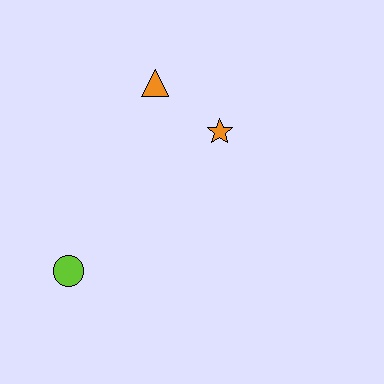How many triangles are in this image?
There is 1 triangle.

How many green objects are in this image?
There are no green objects.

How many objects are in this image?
There are 3 objects.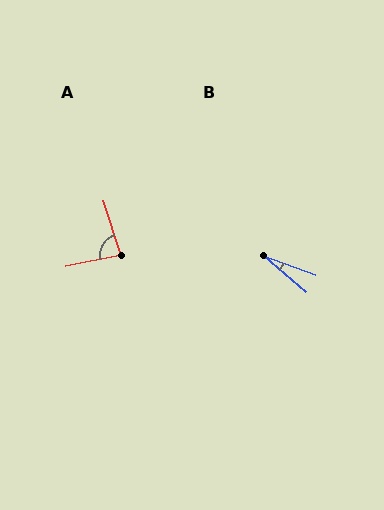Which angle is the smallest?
B, at approximately 20 degrees.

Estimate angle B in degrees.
Approximately 20 degrees.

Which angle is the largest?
A, at approximately 83 degrees.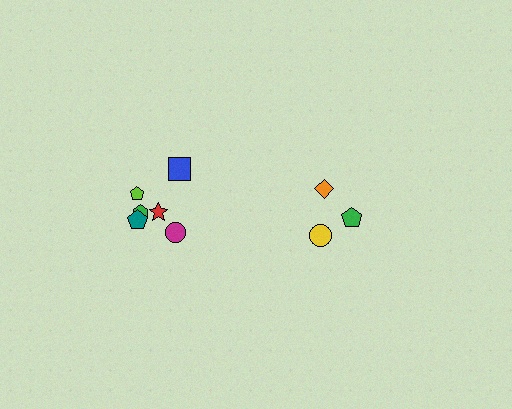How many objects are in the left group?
There are 6 objects.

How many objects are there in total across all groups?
There are 9 objects.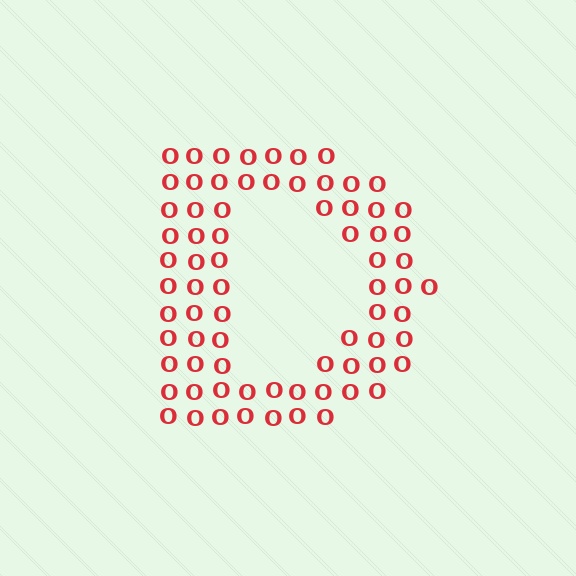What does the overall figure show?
The overall figure shows the letter D.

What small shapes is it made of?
It is made of small letter O's.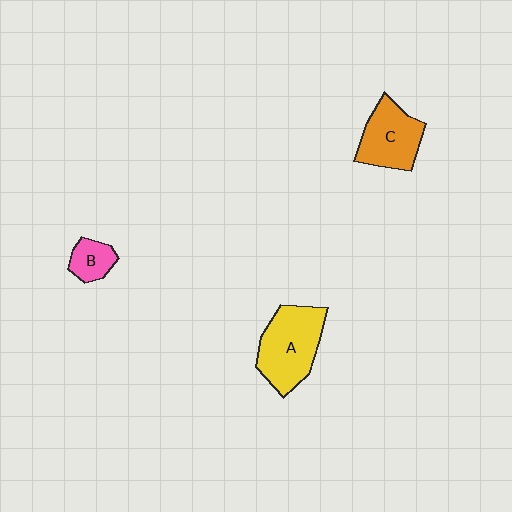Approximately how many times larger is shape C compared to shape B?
Approximately 2.2 times.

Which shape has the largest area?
Shape A (yellow).